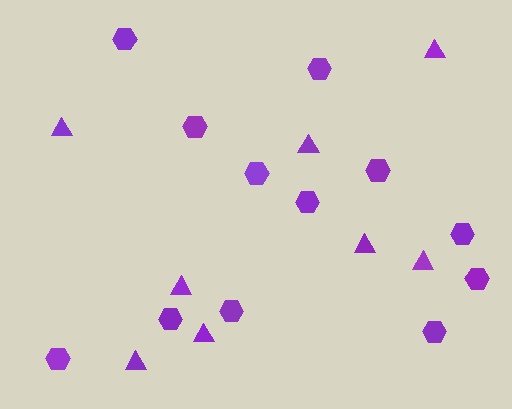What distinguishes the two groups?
There are 2 groups: one group of triangles (8) and one group of hexagons (12).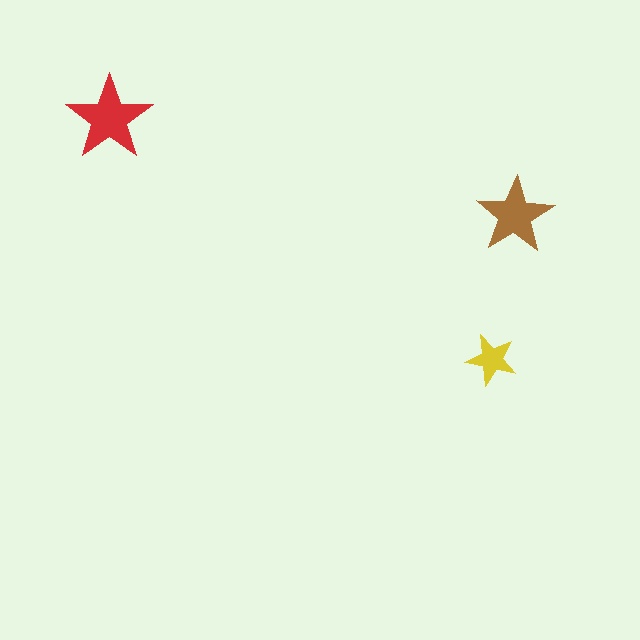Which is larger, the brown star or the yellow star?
The brown one.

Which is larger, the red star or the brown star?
The red one.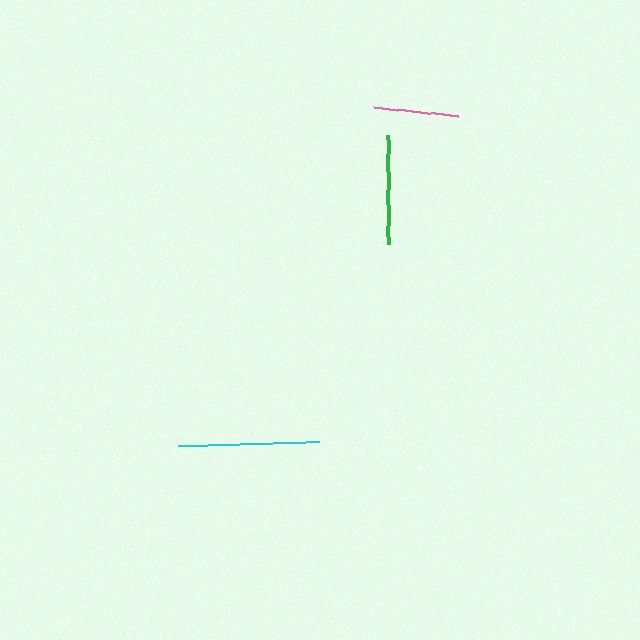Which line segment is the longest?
The cyan line is the longest at approximately 141 pixels.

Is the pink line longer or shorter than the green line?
The green line is longer than the pink line.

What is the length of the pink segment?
The pink segment is approximately 85 pixels long.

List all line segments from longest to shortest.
From longest to shortest: cyan, green, pink.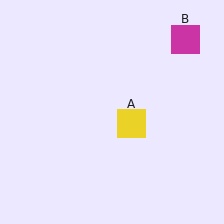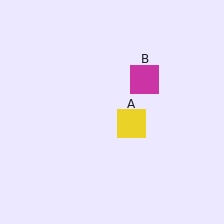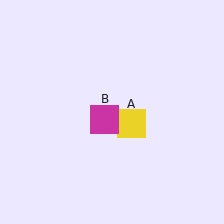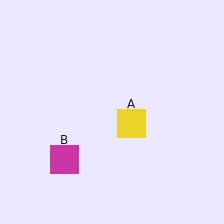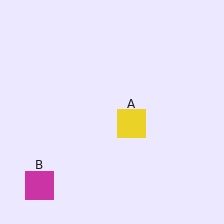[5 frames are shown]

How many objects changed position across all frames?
1 object changed position: magenta square (object B).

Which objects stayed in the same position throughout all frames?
Yellow square (object A) remained stationary.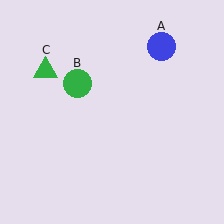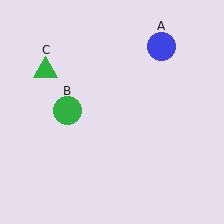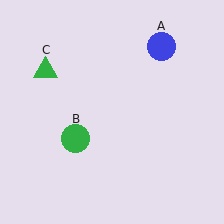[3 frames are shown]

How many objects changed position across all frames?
1 object changed position: green circle (object B).